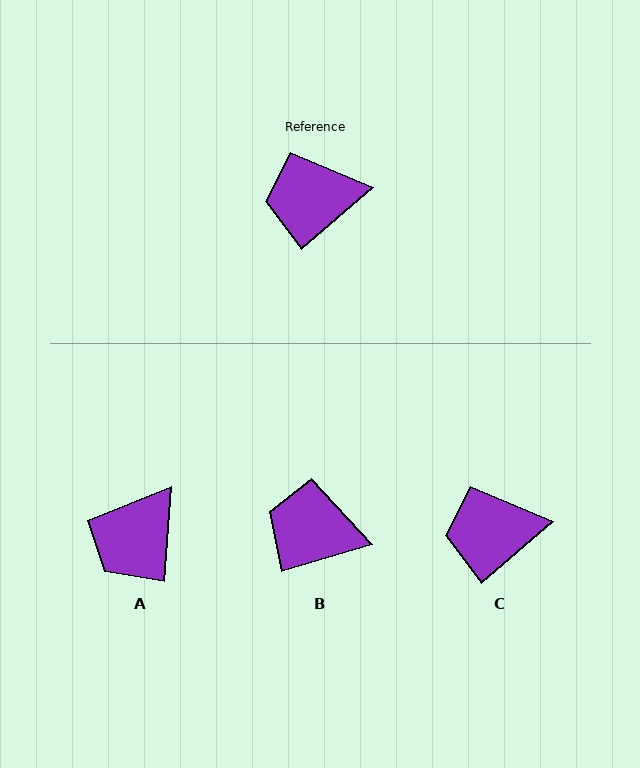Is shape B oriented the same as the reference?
No, it is off by about 25 degrees.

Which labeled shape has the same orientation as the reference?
C.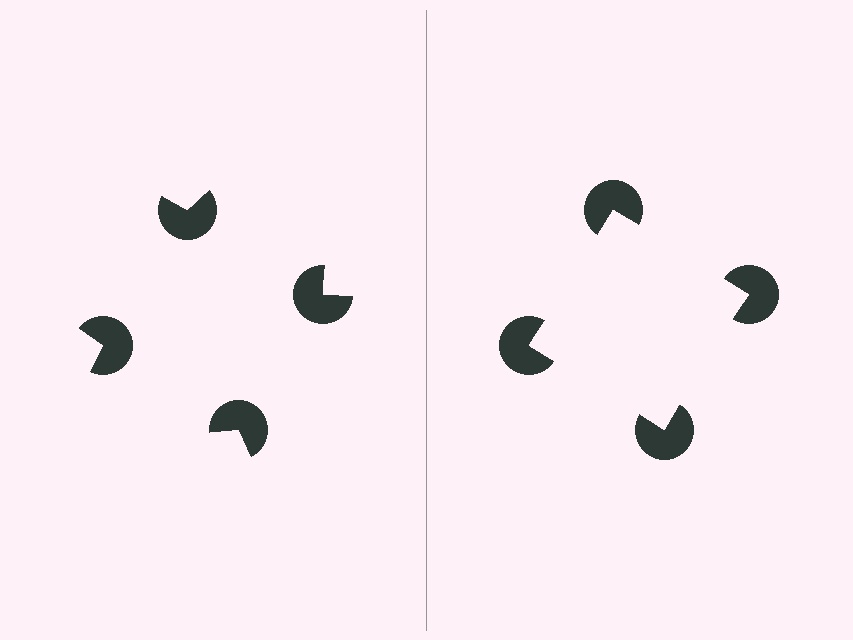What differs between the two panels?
The pac-man discs are positioned identically on both sides; only the wedge orientations differ. On the right they align to a square; on the left they are misaligned.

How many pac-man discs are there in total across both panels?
8 — 4 on each side.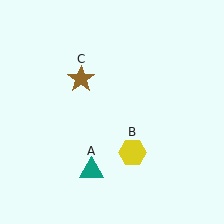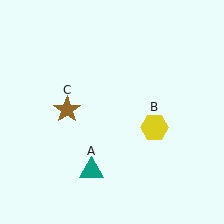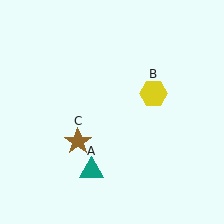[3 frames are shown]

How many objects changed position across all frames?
2 objects changed position: yellow hexagon (object B), brown star (object C).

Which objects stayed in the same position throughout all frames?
Teal triangle (object A) remained stationary.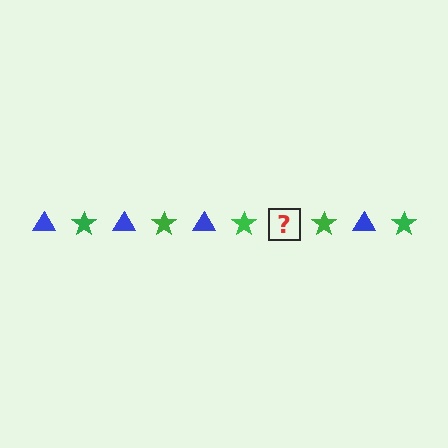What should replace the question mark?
The question mark should be replaced with a blue triangle.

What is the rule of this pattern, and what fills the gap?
The rule is that the pattern alternates between blue triangle and green star. The gap should be filled with a blue triangle.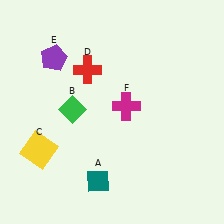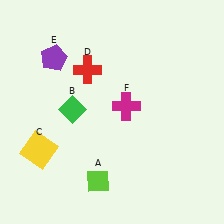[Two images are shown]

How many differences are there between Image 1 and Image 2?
There is 1 difference between the two images.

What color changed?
The diamond (A) changed from teal in Image 1 to lime in Image 2.